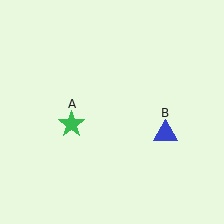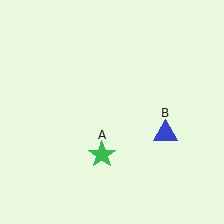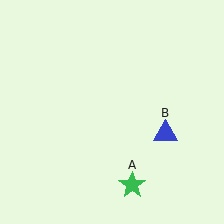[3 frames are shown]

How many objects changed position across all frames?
1 object changed position: green star (object A).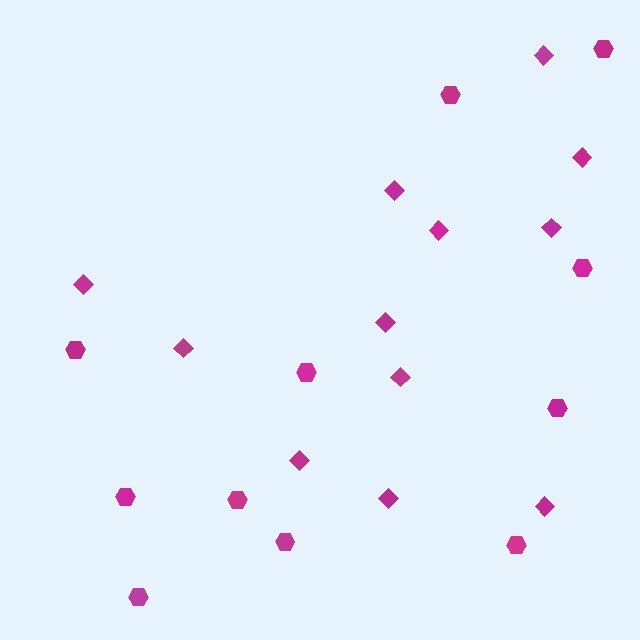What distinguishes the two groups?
There are 2 groups: one group of diamonds (12) and one group of hexagons (11).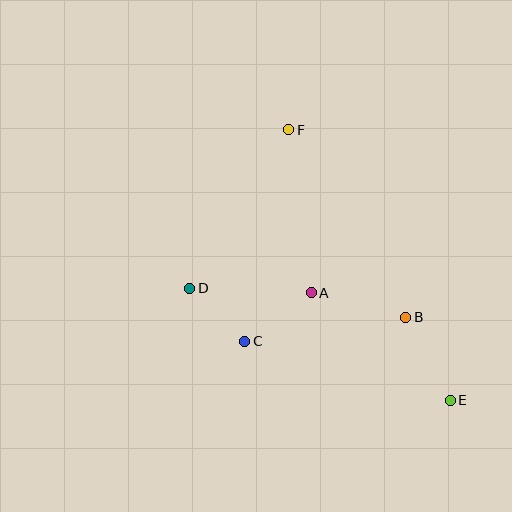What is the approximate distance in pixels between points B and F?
The distance between B and F is approximately 221 pixels.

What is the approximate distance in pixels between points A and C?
The distance between A and C is approximately 82 pixels.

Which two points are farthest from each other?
Points E and F are farthest from each other.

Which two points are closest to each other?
Points C and D are closest to each other.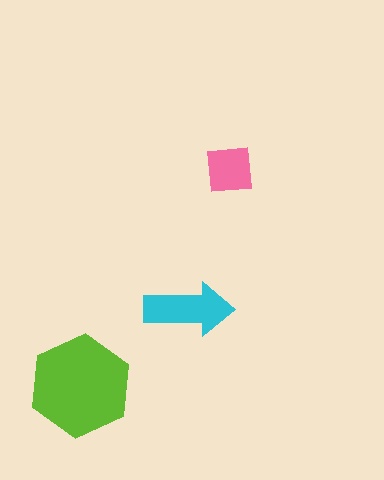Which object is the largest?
The lime hexagon.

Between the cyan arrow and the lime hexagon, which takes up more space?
The lime hexagon.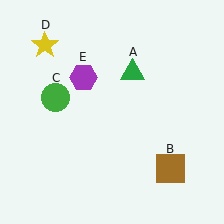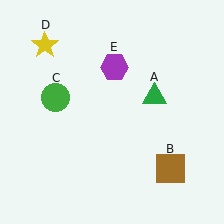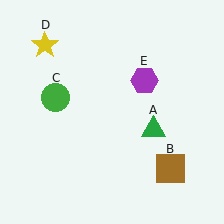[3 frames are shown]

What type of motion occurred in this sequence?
The green triangle (object A), purple hexagon (object E) rotated clockwise around the center of the scene.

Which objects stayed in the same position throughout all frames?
Brown square (object B) and green circle (object C) and yellow star (object D) remained stationary.